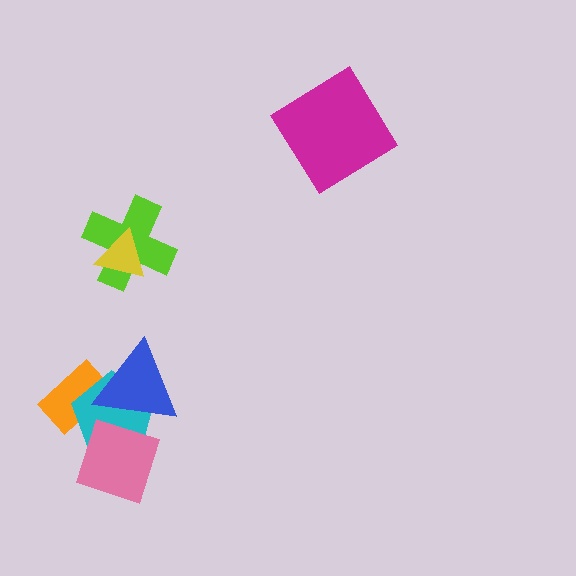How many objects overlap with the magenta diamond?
0 objects overlap with the magenta diamond.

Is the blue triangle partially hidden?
Yes, it is partially covered by another shape.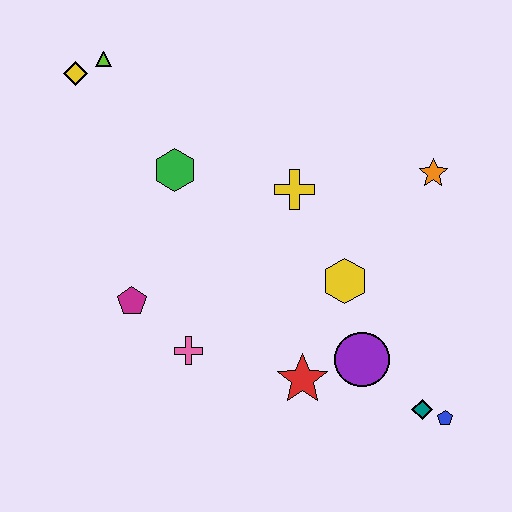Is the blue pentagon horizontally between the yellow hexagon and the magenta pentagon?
No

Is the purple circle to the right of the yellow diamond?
Yes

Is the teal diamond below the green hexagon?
Yes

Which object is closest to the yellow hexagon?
The purple circle is closest to the yellow hexagon.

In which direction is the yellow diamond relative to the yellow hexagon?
The yellow diamond is to the left of the yellow hexagon.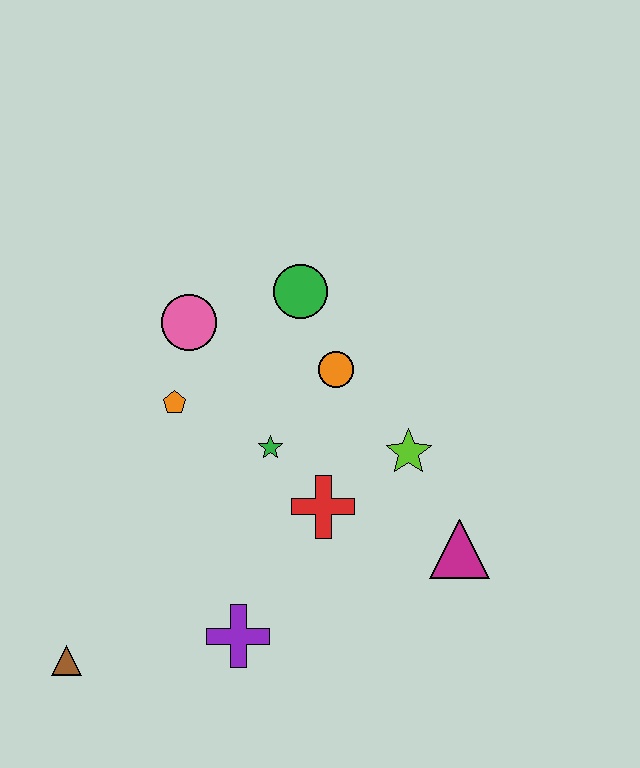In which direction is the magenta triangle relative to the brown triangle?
The magenta triangle is to the right of the brown triangle.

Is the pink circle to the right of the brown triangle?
Yes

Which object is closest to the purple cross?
The red cross is closest to the purple cross.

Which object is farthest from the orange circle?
The brown triangle is farthest from the orange circle.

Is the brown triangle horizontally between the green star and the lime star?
No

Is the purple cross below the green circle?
Yes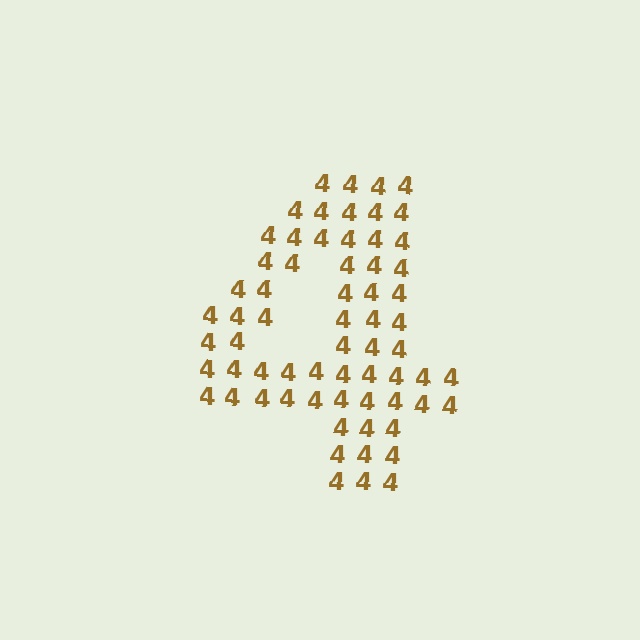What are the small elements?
The small elements are digit 4's.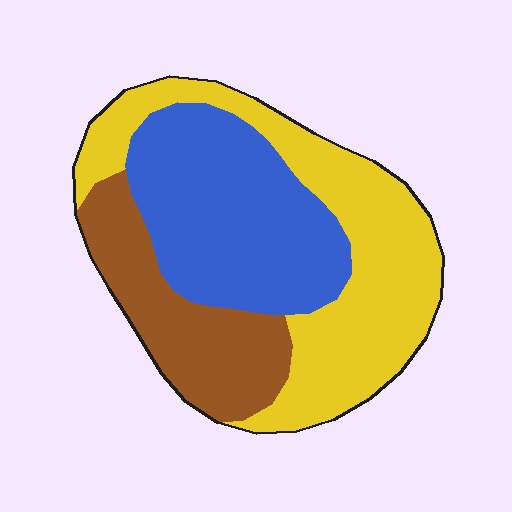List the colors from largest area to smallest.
From largest to smallest: yellow, blue, brown.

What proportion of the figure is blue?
Blue covers roughly 35% of the figure.